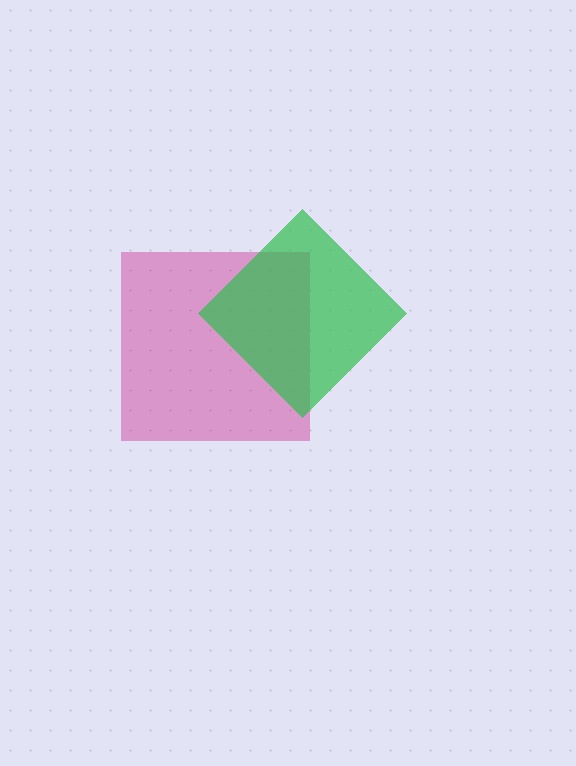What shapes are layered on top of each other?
The layered shapes are: a magenta square, a green diamond.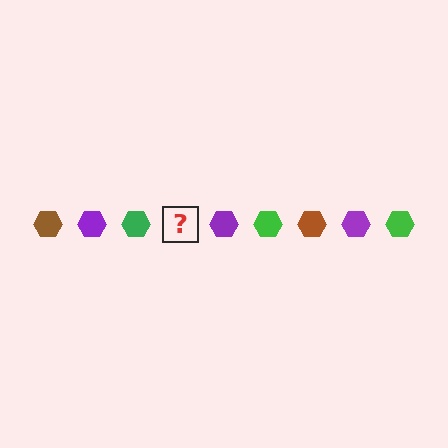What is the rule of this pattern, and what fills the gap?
The rule is that the pattern cycles through brown, purple, green hexagons. The gap should be filled with a brown hexagon.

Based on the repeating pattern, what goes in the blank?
The blank should be a brown hexagon.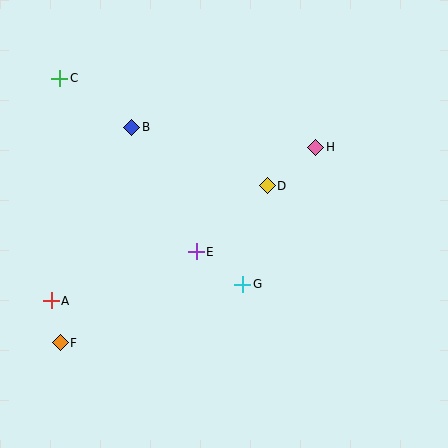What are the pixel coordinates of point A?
Point A is at (51, 301).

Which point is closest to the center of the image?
Point E at (196, 252) is closest to the center.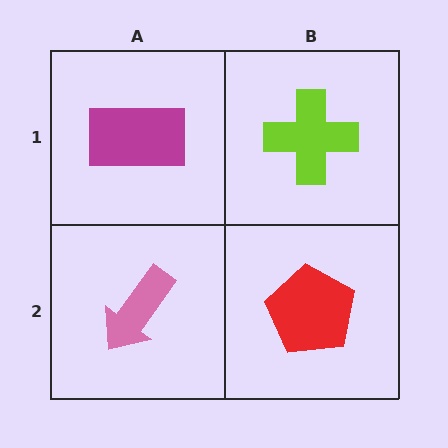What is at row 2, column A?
A pink arrow.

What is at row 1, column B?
A lime cross.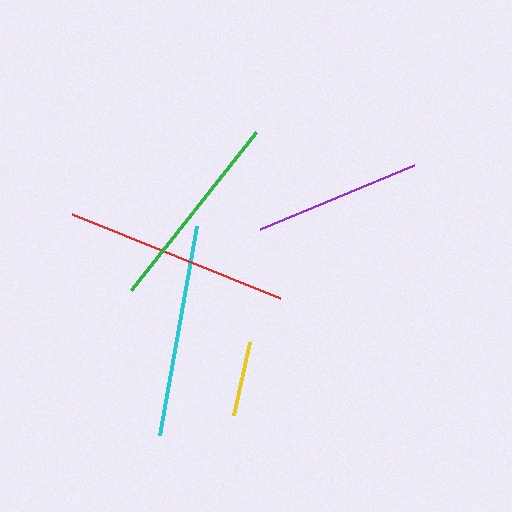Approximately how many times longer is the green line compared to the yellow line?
The green line is approximately 2.7 times the length of the yellow line.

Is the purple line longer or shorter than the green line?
The green line is longer than the purple line.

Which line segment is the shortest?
The yellow line is the shortest at approximately 75 pixels.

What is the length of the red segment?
The red segment is approximately 224 pixels long.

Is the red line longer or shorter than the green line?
The red line is longer than the green line.